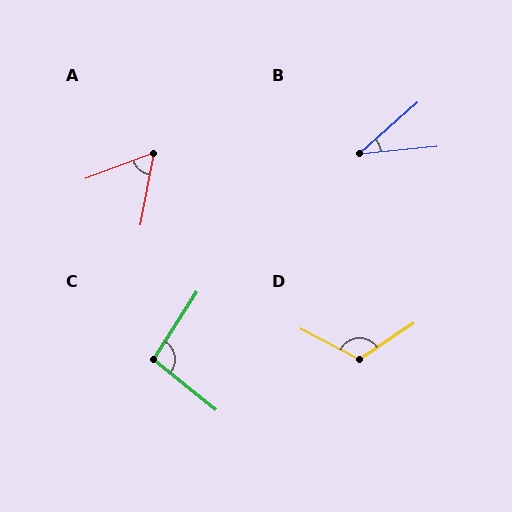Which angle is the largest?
D, at approximately 118 degrees.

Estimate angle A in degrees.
Approximately 59 degrees.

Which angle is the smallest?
B, at approximately 36 degrees.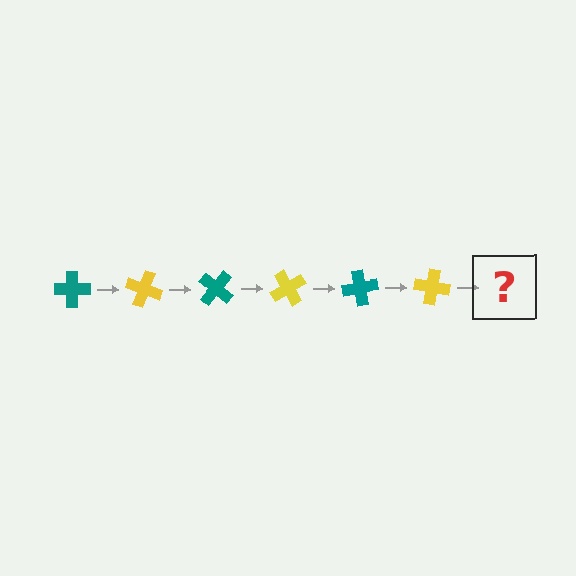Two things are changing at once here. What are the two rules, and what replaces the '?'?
The two rules are that it rotates 20 degrees each step and the color cycles through teal and yellow. The '?' should be a teal cross, rotated 120 degrees from the start.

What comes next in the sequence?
The next element should be a teal cross, rotated 120 degrees from the start.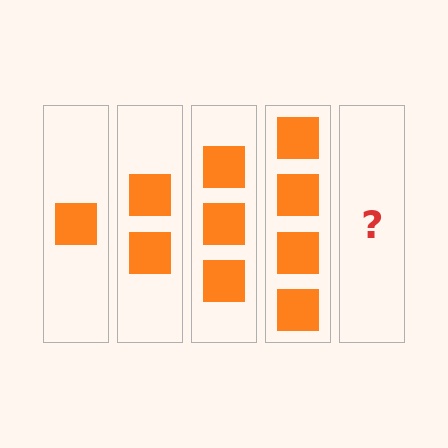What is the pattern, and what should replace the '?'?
The pattern is that each step adds one more square. The '?' should be 5 squares.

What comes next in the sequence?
The next element should be 5 squares.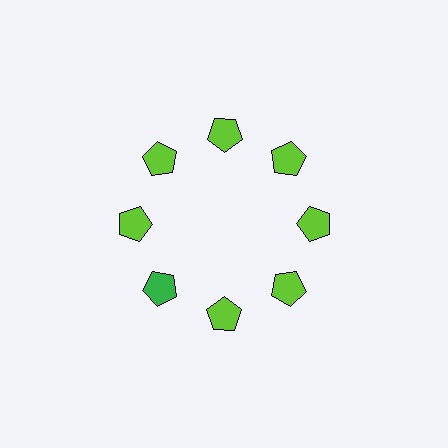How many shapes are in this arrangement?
There are 8 shapes arranged in a ring pattern.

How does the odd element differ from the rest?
It has a different color: green instead of lime.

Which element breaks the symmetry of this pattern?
The green pentagon at roughly the 8 o'clock position breaks the symmetry. All other shapes are lime pentagons.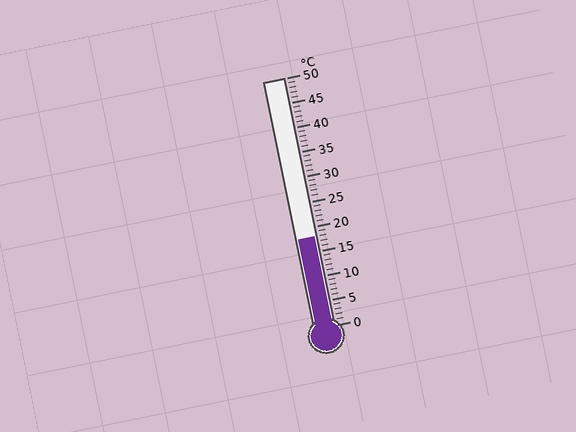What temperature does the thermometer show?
The thermometer shows approximately 18°C.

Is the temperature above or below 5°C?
The temperature is above 5°C.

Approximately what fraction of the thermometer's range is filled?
The thermometer is filled to approximately 35% of its range.